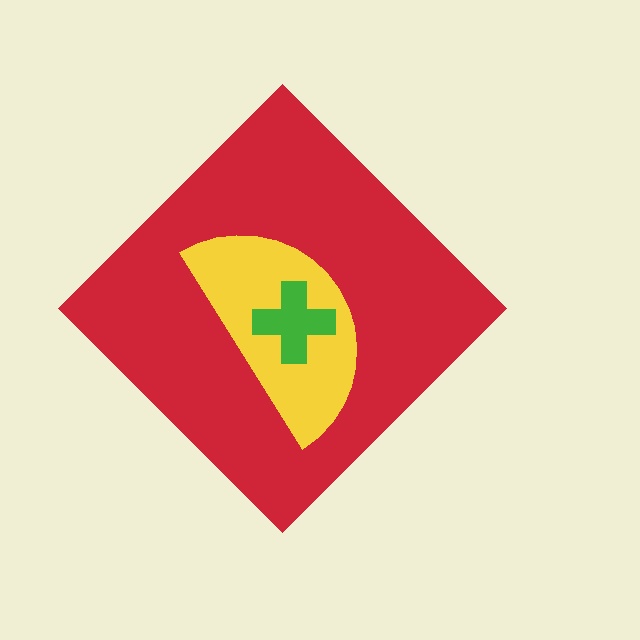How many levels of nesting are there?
3.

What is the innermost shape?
The green cross.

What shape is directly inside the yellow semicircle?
The green cross.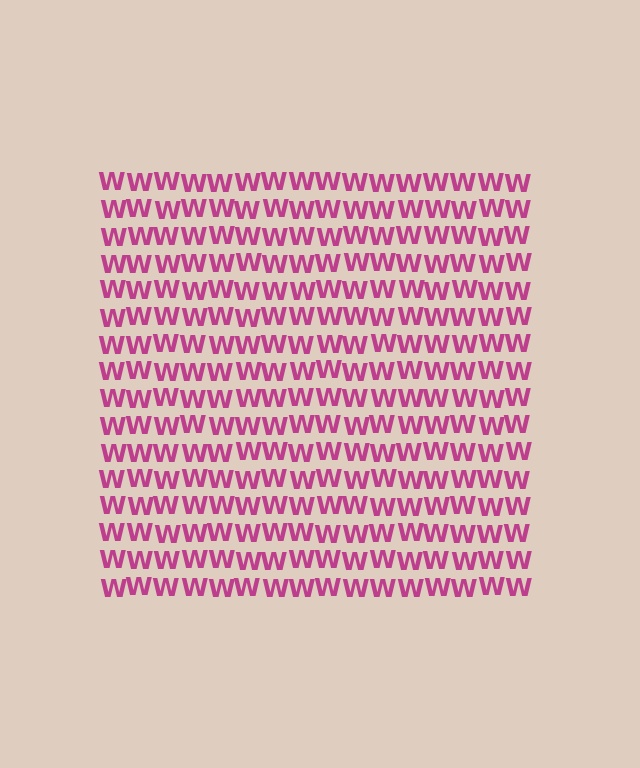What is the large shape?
The large shape is a square.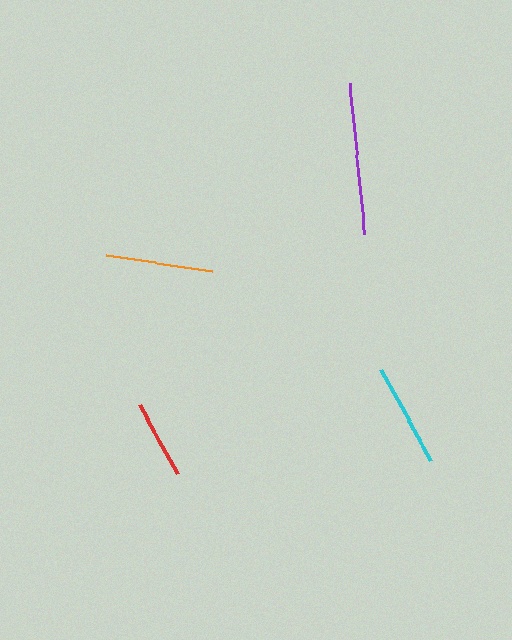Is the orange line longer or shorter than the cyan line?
The orange line is longer than the cyan line.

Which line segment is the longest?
The purple line is the longest at approximately 150 pixels.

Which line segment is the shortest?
The red line is the shortest at approximately 79 pixels.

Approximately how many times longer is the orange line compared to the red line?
The orange line is approximately 1.4 times the length of the red line.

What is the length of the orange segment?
The orange segment is approximately 107 pixels long.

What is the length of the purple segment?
The purple segment is approximately 150 pixels long.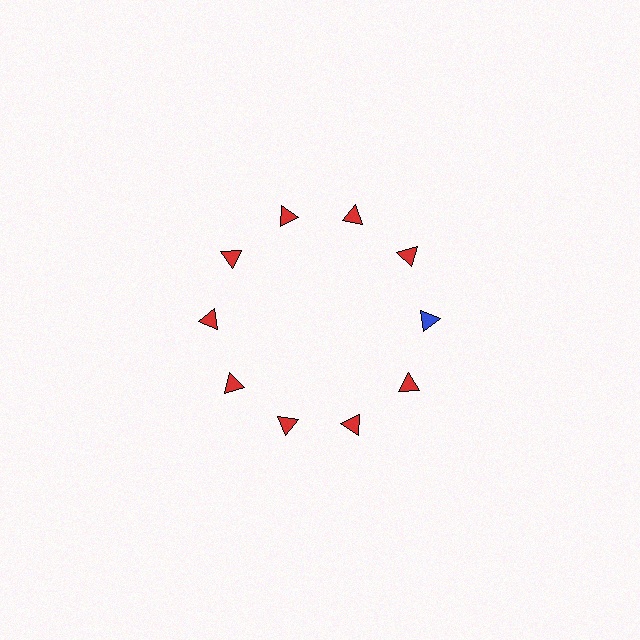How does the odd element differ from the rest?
It has a different color: blue instead of red.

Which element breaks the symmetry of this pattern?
The blue triangle at roughly the 3 o'clock position breaks the symmetry. All other shapes are red triangles.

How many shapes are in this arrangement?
There are 10 shapes arranged in a ring pattern.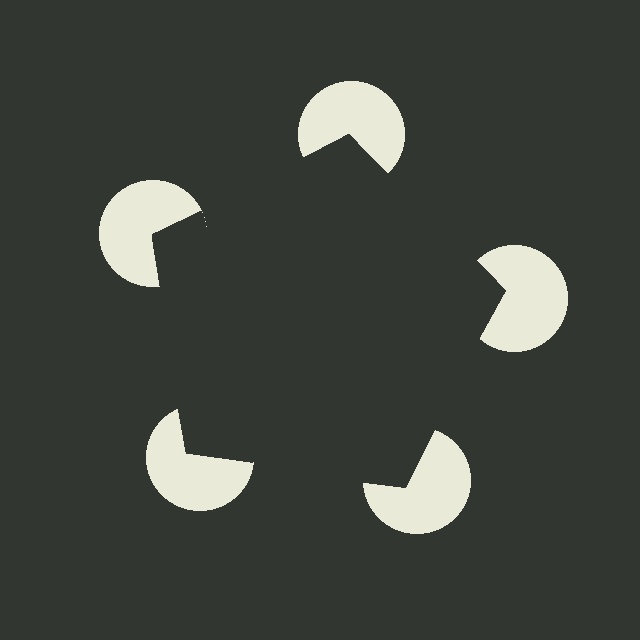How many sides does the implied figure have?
5 sides.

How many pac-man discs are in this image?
There are 5 — one at each vertex of the illusory pentagon.